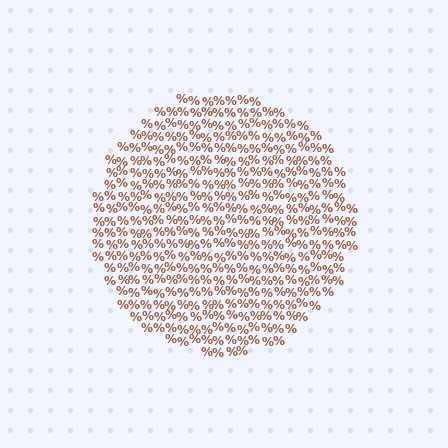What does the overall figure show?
The overall figure shows a circle.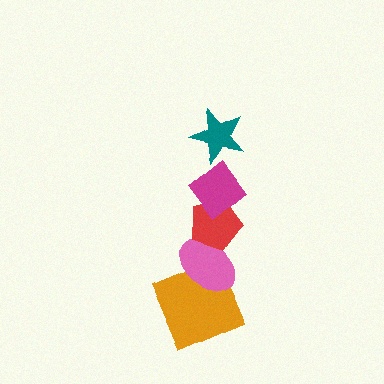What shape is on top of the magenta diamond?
The teal star is on top of the magenta diamond.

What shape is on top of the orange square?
The pink ellipse is on top of the orange square.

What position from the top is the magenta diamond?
The magenta diamond is 2nd from the top.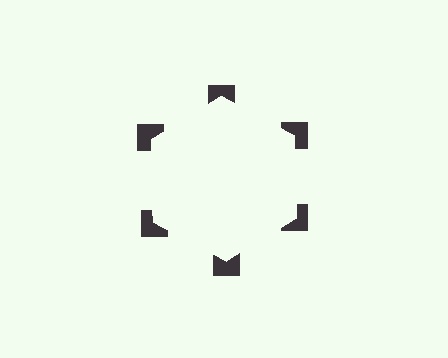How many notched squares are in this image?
There are 6 — one at each vertex of the illusory hexagon.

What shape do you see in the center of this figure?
An illusory hexagon — its edges are inferred from the aligned wedge cuts in the notched squares, not physically drawn.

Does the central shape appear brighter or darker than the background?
It typically appears slightly brighter than the background, even though no actual brightness change is drawn.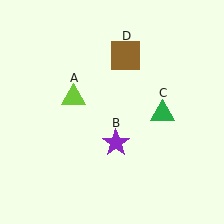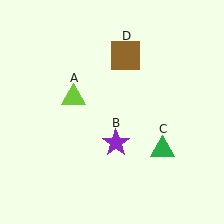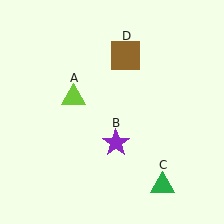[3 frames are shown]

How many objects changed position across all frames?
1 object changed position: green triangle (object C).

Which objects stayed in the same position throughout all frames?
Lime triangle (object A) and purple star (object B) and brown square (object D) remained stationary.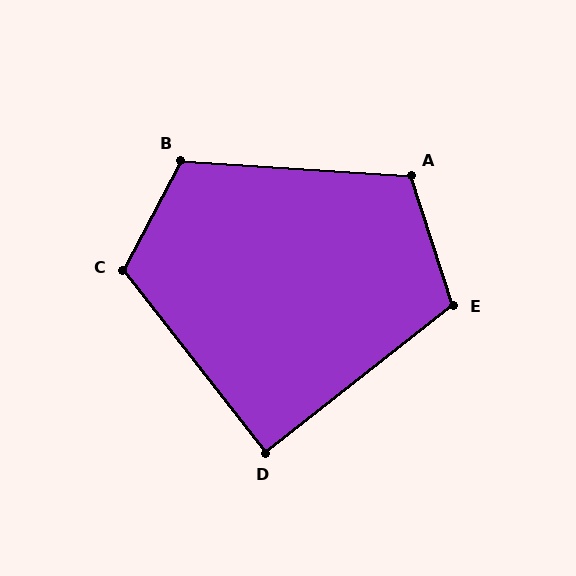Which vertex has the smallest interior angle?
D, at approximately 90 degrees.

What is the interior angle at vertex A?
Approximately 112 degrees (obtuse).